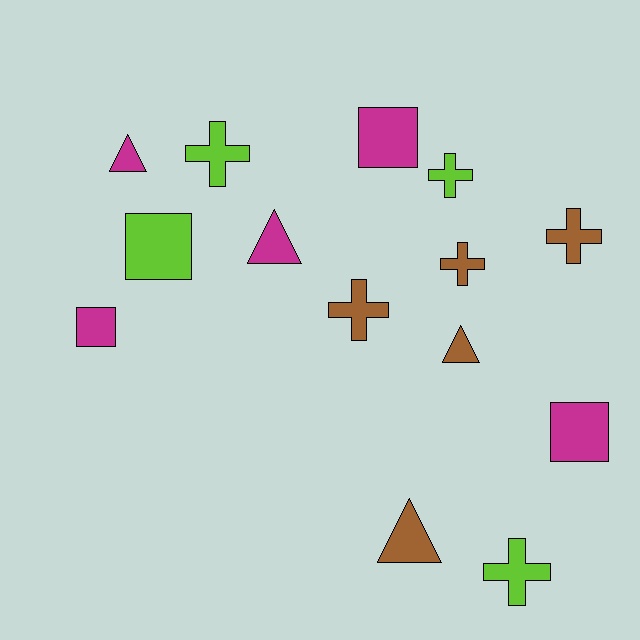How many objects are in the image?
There are 14 objects.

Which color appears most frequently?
Magenta, with 5 objects.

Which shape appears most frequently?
Cross, with 6 objects.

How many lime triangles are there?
There are no lime triangles.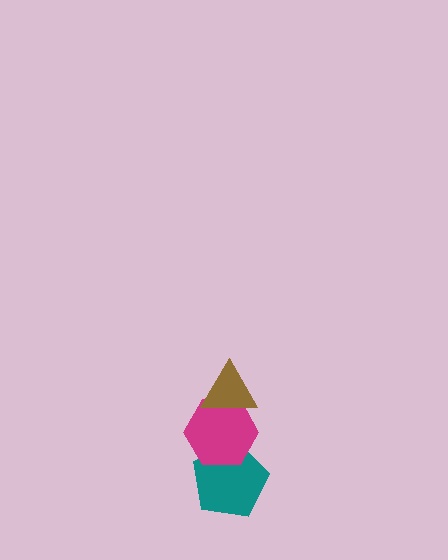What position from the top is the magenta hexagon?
The magenta hexagon is 2nd from the top.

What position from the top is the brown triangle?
The brown triangle is 1st from the top.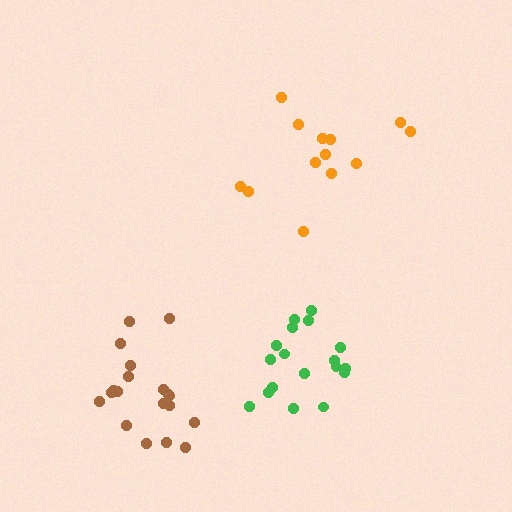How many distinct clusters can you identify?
There are 3 distinct clusters.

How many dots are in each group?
Group 1: 18 dots, Group 2: 19 dots, Group 3: 13 dots (50 total).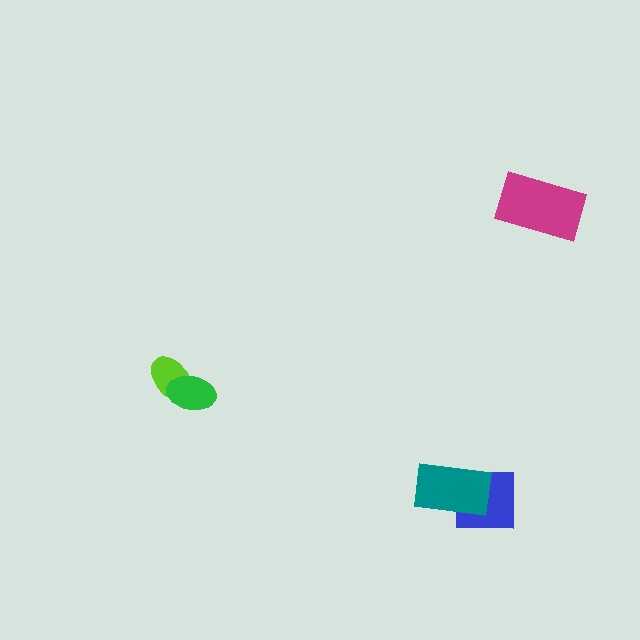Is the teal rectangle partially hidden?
No, no other shape covers it.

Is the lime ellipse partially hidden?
Yes, it is partially covered by another shape.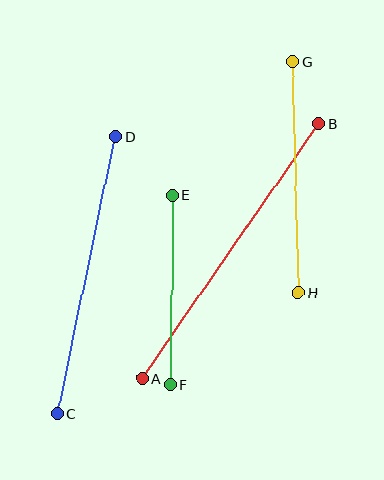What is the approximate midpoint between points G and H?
The midpoint is at approximately (295, 177) pixels.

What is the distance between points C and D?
The distance is approximately 283 pixels.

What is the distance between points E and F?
The distance is approximately 189 pixels.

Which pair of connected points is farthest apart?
Points A and B are farthest apart.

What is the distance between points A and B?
The distance is approximately 310 pixels.